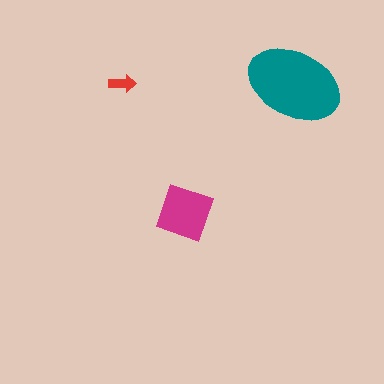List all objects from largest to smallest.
The teal ellipse, the magenta square, the red arrow.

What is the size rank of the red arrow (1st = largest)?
3rd.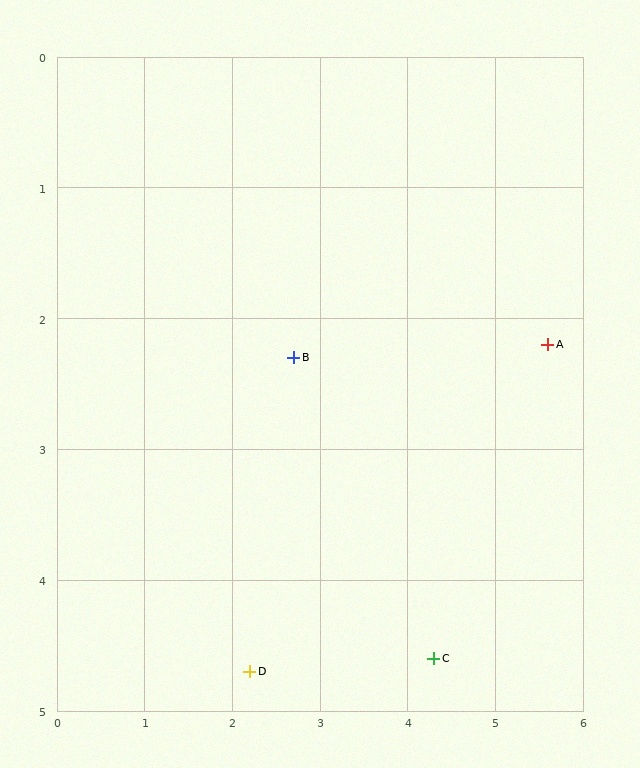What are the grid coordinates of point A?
Point A is at approximately (5.6, 2.2).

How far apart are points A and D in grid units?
Points A and D are about 4.2 grid units apart.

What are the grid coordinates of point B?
Point B is at approximately (2.7, 2.3).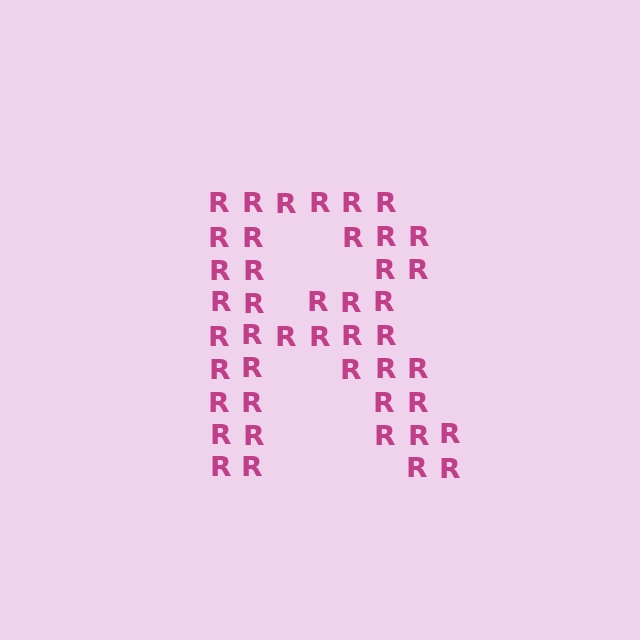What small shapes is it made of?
It is made of small letter R's.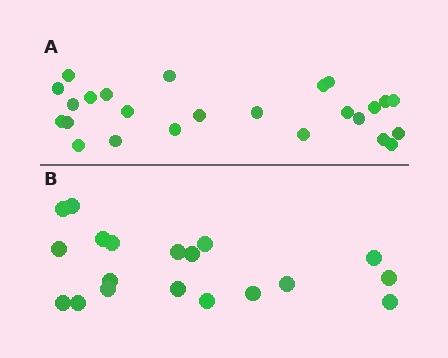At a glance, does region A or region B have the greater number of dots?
Region A (the top region) has more dots.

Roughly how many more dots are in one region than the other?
Region A has about 6 more dots than region B.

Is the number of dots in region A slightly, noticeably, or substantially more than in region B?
Region A has noticeably more, but not dramatically so. The ratio is roughly 1.3 to 1.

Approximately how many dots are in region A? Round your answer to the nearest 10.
About 20 dots. (The exact count is 25, which rounds to 20.)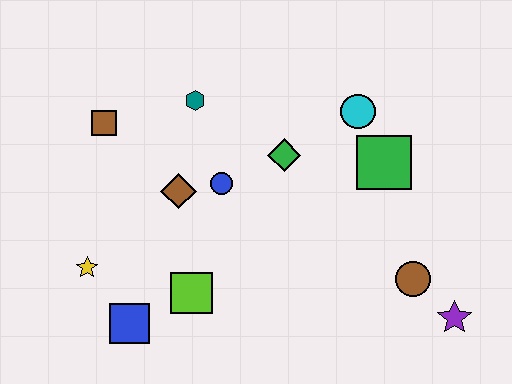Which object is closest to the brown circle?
The purple star is closest to the brown circle.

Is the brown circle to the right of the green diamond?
Yes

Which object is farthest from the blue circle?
The purple star is farthest from the blue circle.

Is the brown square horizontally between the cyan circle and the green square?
No